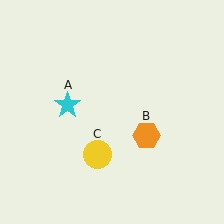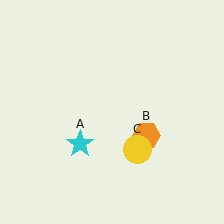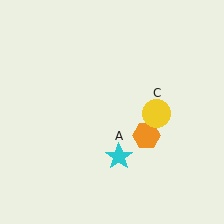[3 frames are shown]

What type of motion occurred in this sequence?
The cyan star (object A), yellow circle (object C) rotated counterclockwise around the center of the scene.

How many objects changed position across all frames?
2 objects changed position: cyan star (object A), yellow circle (object C).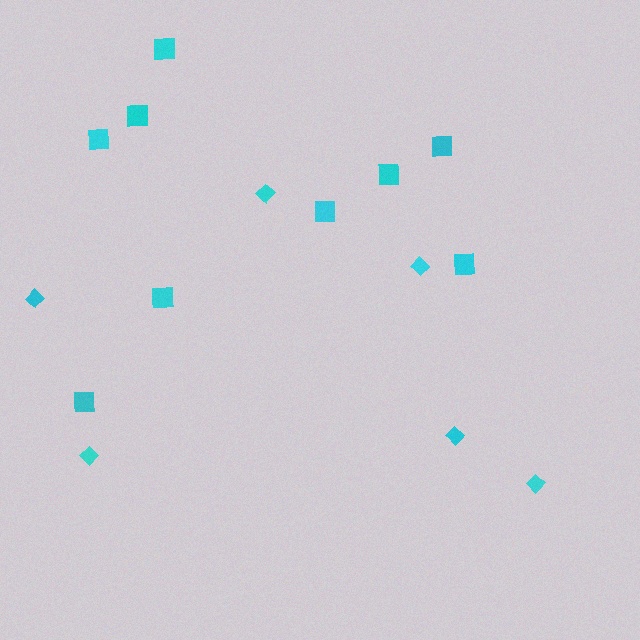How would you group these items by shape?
There are 2 groups: one group of squares (9) and one group of diamonds (6).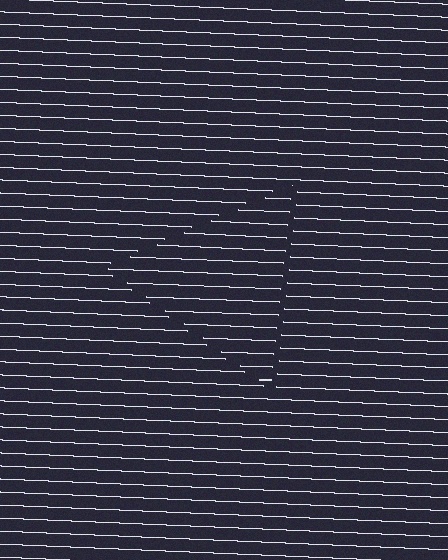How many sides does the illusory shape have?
3 sides — the line-ends trace a triangle.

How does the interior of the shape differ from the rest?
The interior of the shape contains the same grating, shifted by half a period — the contour is defined by the phase discontinuity where line-ends from the inner and outer gratings abut.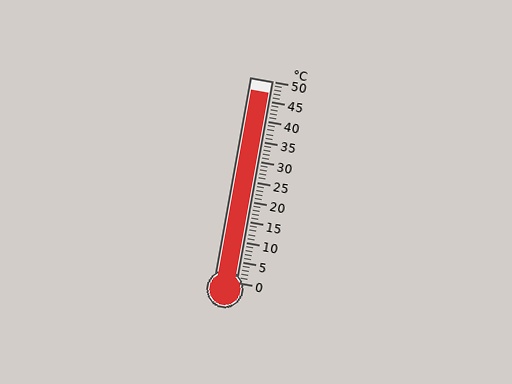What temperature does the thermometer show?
The thermometer shows approximately 47°C.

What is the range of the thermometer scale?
The thermometer scale ranges from 0°C to 50°C.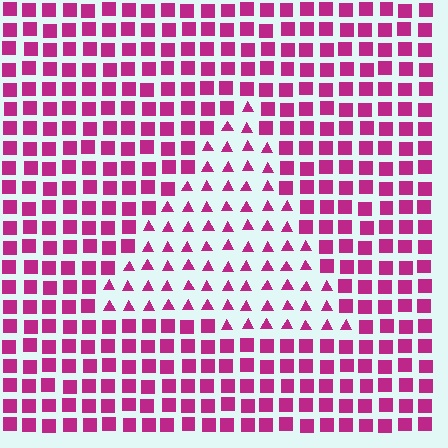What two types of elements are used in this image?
The image uses triangles inside the triangle region and squares outside it.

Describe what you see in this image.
The image is filled with small magenta elements arranged in a uniform grid. A triangle-shaped region contains triangles, while the surrounding area contains squares. The boundary is defined purely by the change in element shape.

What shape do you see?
I see a triangle.